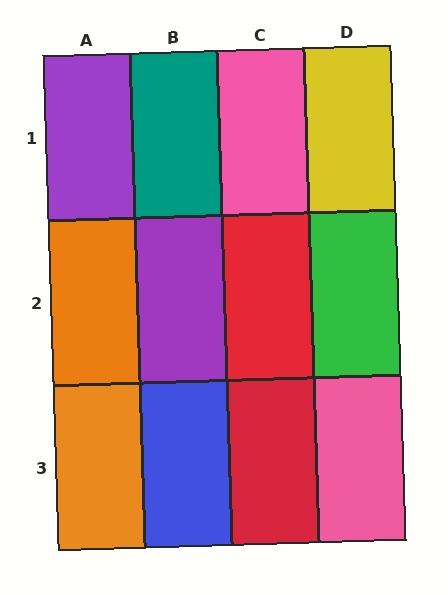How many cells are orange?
2 cells are orange.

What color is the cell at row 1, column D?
Yellow.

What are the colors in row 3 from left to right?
Orange, blue, red, pink.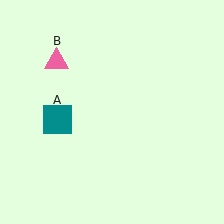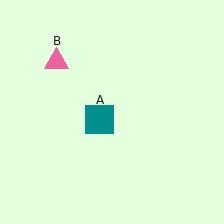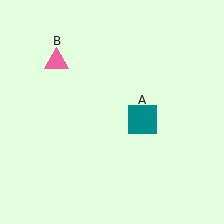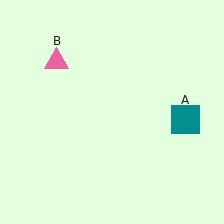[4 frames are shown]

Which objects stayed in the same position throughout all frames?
Pink triangle (object B) remained stationary.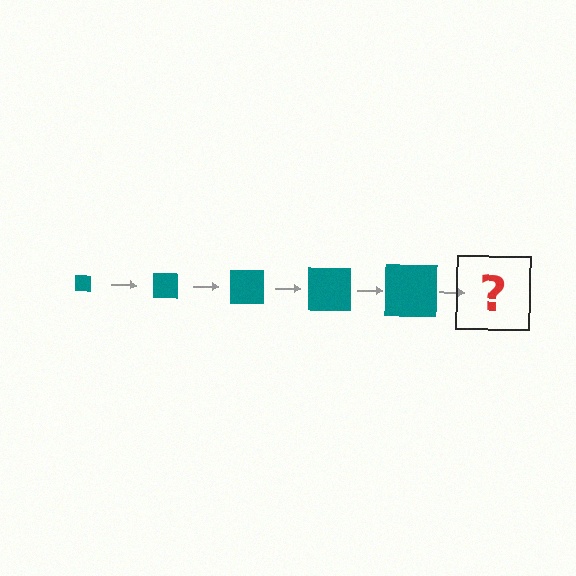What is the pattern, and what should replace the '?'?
The pattern is that the square gets progressively larger each step. The '?' should be a teal square, larger than the previous one.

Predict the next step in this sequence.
The next step is a teal square, larger than the previous one.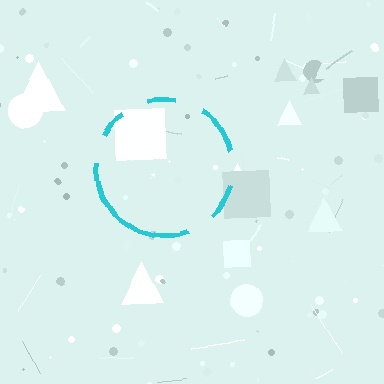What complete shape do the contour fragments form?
The contour fragments form a circle.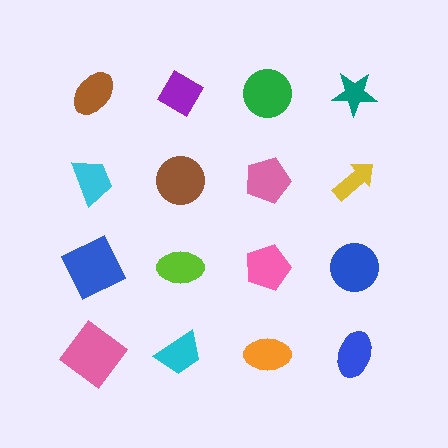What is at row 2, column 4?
A yellow arrow.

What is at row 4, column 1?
A pink diamond.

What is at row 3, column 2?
A lime ellipse.